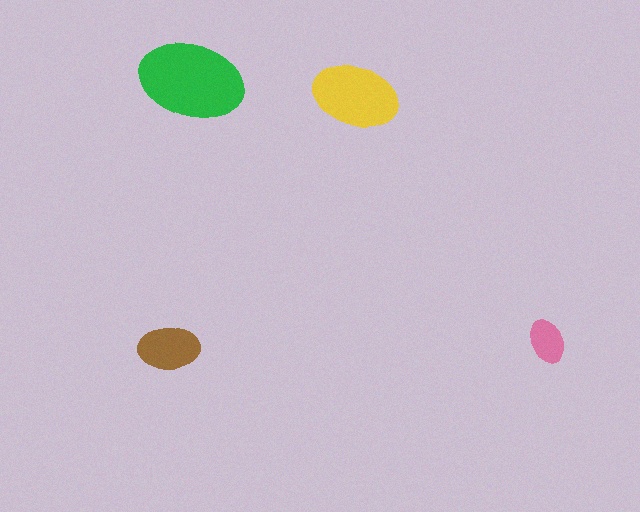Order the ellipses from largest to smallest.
the green one, the yellow one, the brown one, the pink one.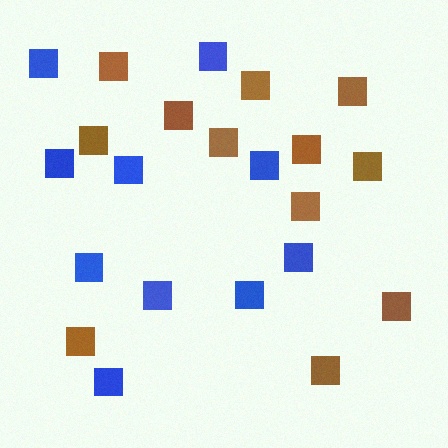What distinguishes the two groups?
There are 2 groups: one group of brown squares (12) and one group of blue squares (10).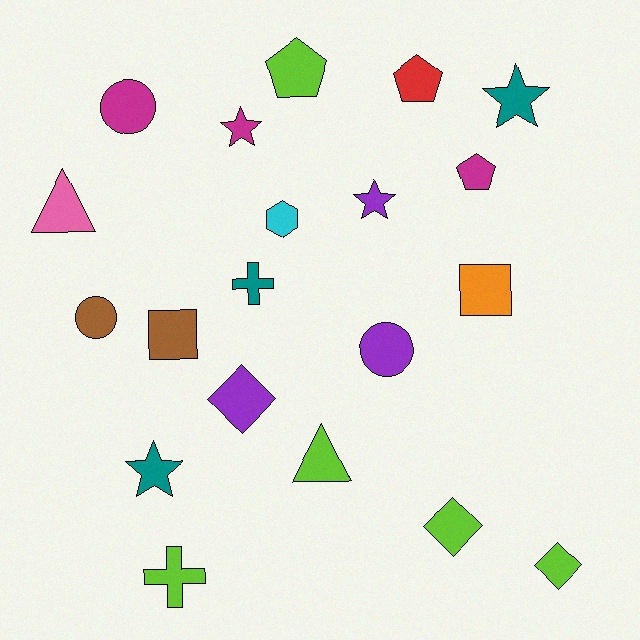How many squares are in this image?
There are 2 squares.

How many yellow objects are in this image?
There are no yellow objects.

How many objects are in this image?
There are 20 objects.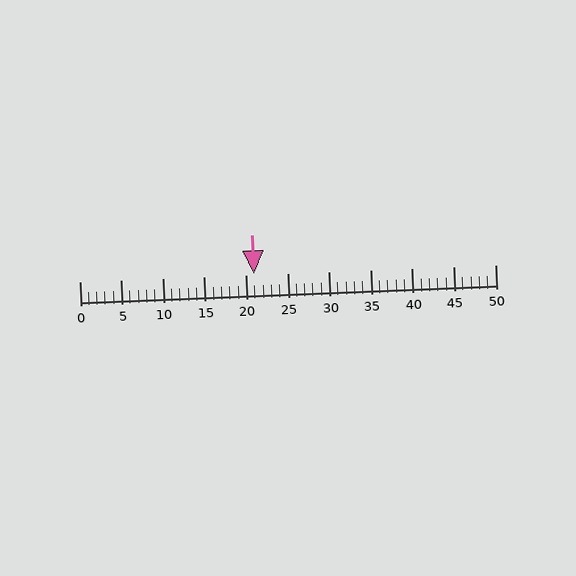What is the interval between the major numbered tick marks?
The major tick marks are spaced 5 units apart.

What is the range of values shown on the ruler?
The ruler shows values from 0 to 50.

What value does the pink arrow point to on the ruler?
The pink arrow points to approximately 21.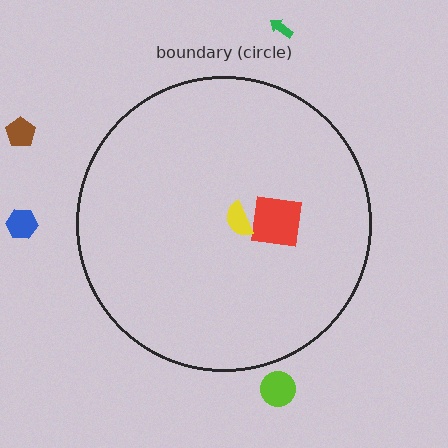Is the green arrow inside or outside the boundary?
Outside.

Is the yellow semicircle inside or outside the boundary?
Inside.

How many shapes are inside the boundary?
2 inside, 4 outside.